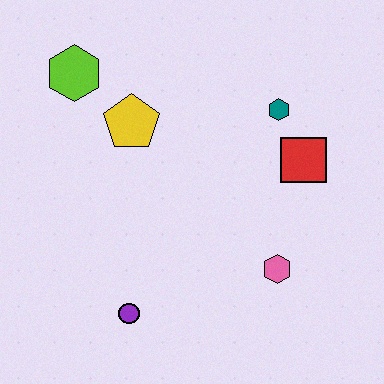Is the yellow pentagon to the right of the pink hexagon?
No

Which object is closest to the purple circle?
The pink hexagon is closest to the purple circle.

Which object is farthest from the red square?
The lime hexagon is farthest from the red square.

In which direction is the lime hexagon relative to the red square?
The lime hexagon is to the left of the red square.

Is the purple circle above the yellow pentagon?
No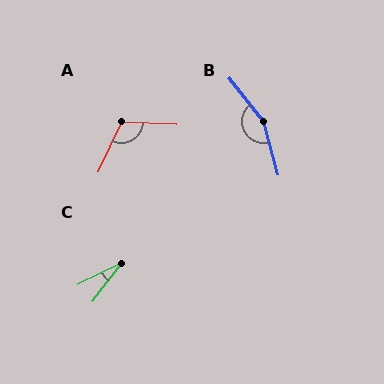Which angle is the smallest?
C, at approximately 27 degrees.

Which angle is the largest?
B, at approximately 156 degrees.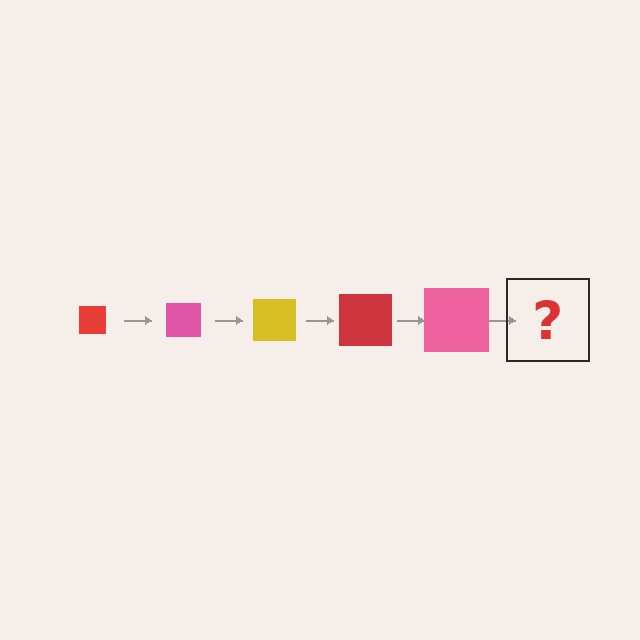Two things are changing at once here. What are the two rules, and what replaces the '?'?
The two rules are that the square grows larger each step and the color cycles through red, pink, and yellow. The '?' should be a yellow square, larger than the previous one.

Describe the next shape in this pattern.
It should be a yellow square, larger than the previous one.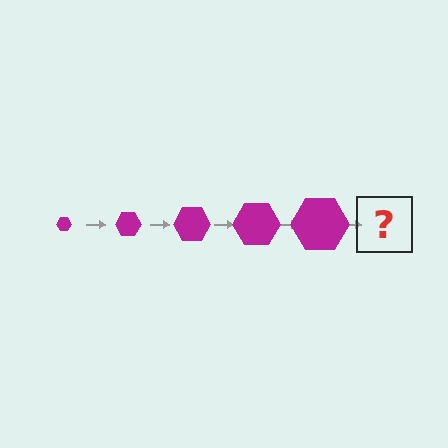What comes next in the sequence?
The next element should be a magenta hexagon, larger than the previous one.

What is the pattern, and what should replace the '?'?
The pattern is that the hexagon gets progressively larger each step. The '?' should be a magenta hexagon, larger than the previous one.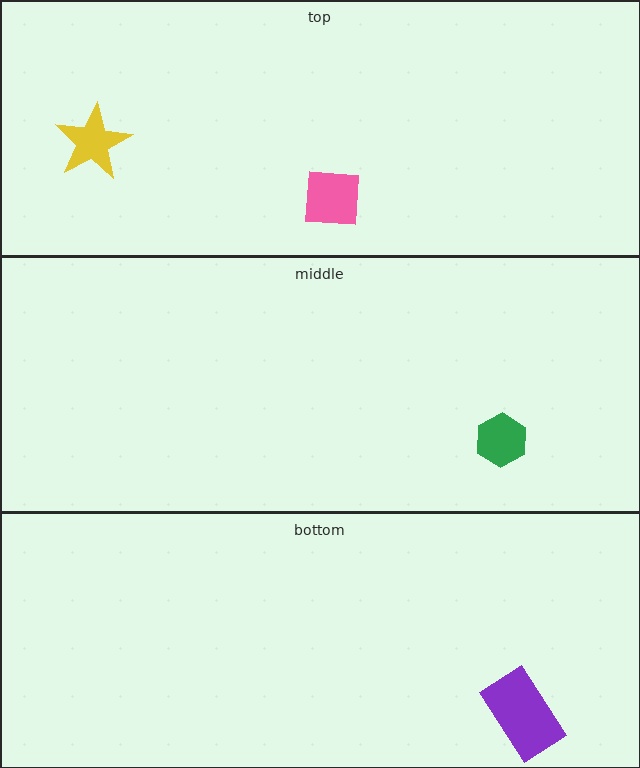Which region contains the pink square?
The top region.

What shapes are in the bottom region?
The purple rectangle.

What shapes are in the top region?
The yellow star, the pink square.